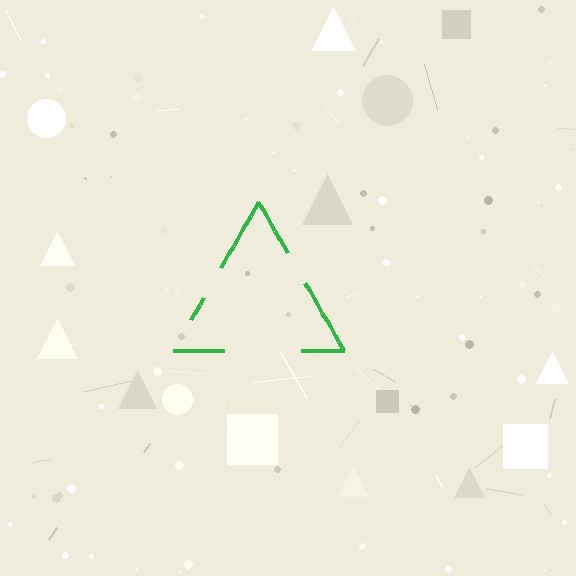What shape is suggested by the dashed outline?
The dashed outline suggests a triangle.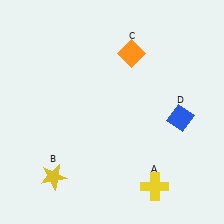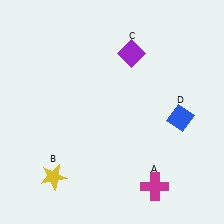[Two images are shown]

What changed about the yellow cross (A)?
In Image 1, A is yellow. In Image 2, it changed to magenta.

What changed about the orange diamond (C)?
In Image 1, C is orange. In Image 2, it changed to purple.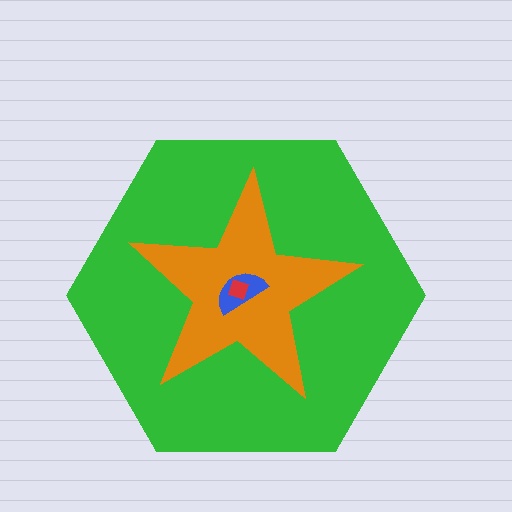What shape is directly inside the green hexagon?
The orange star.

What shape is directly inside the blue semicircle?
The red diamond.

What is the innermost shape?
The red diamond.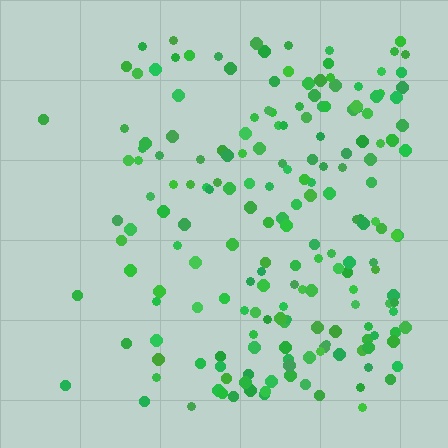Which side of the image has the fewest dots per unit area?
The left.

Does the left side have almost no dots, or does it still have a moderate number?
Still a moderate number, just noticeably fewer than the right.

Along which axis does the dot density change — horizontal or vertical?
Horizontal.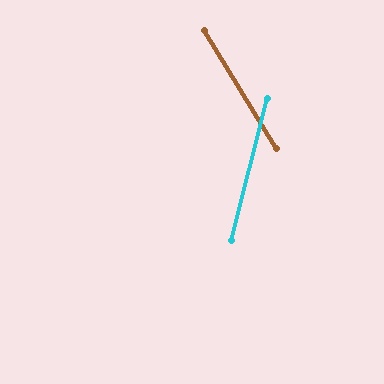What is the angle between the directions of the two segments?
Approximately 46 degrees.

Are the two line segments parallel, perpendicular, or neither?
Neither parallel nor perpendicular — they differ by about 46°.